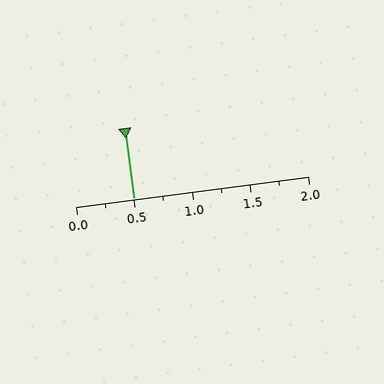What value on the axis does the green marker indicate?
The marker indicates approximately 0.5.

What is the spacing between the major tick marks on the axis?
The major ticks are spaced 0.5 apart.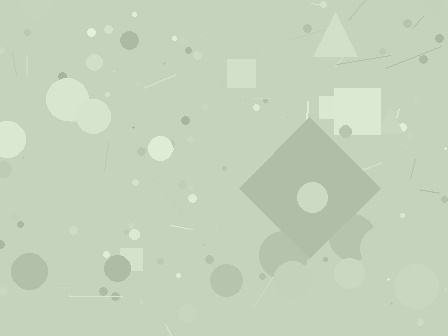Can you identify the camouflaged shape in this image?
The camouflaged shape is a diamond.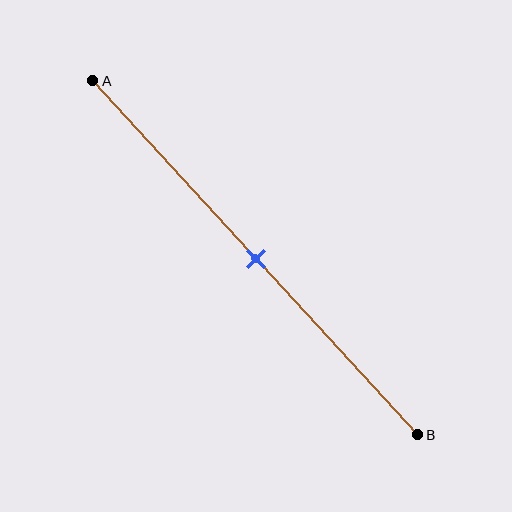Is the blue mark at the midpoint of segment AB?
Yes, the mark is approximately at the midpoint.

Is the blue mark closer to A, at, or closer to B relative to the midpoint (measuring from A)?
The blue mark is approximately at the midpoint of segment AB.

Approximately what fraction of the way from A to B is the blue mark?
The blue mark is approximately 50% of the way from A to B.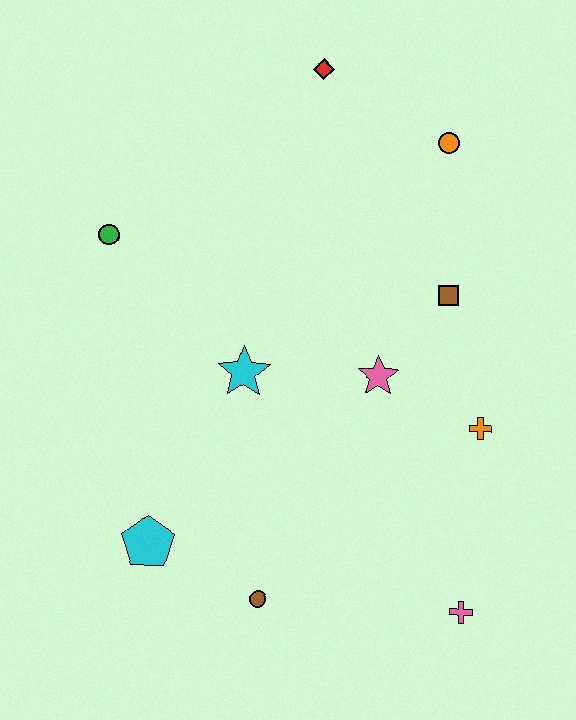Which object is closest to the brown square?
The pink star is closest to the brown square.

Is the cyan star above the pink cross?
Yes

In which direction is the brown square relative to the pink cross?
The brown square is above the pink cross.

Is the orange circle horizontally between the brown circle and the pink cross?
Yes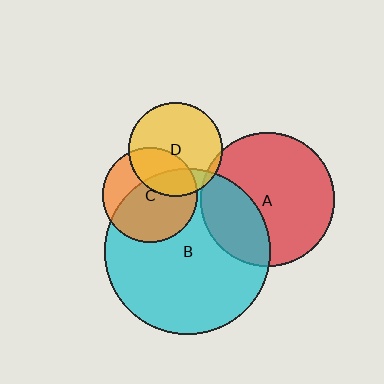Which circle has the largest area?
Circle B (cyan).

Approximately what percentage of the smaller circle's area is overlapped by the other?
Approximately 20%.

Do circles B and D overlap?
Yes.